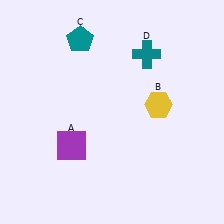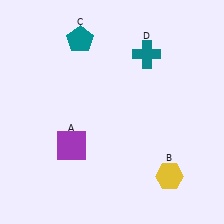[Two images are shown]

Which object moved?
The yellow hexagon (B) moved down.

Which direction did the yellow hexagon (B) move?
The yellow hexagon (B) moved down.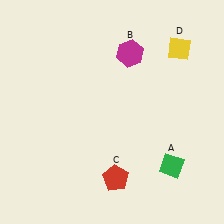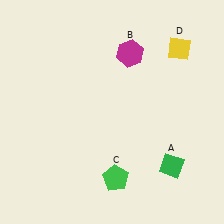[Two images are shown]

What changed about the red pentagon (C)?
In Image 1, C is red. In Image 2, it changed to green.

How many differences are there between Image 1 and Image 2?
There is 1 difference between the two images.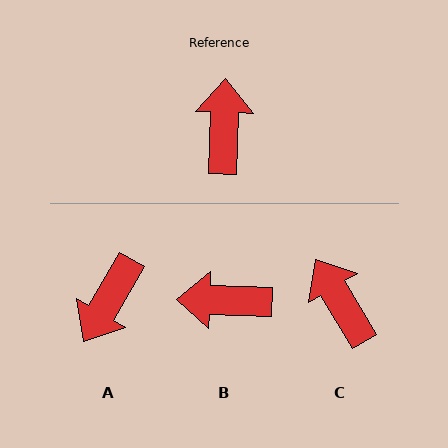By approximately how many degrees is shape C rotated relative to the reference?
Approximately 32 degrees counter-clockwise.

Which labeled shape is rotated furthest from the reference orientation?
A, about 151 degrees away.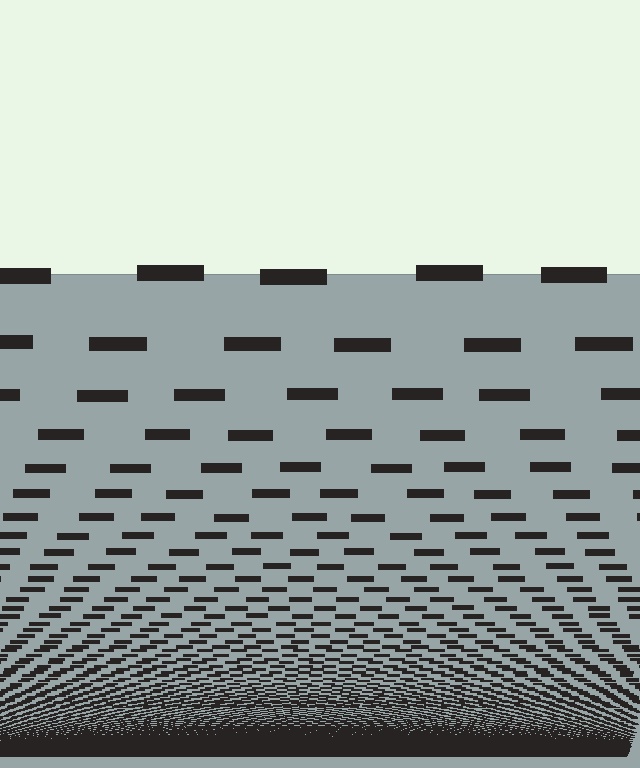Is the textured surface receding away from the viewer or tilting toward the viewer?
The surface appears to tilt toward the viewer. Texture elements get larger and sparser toward the top.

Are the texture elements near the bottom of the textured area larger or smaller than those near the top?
Smaller. The gradient is inverted — elements near the bottom are smaller and denser.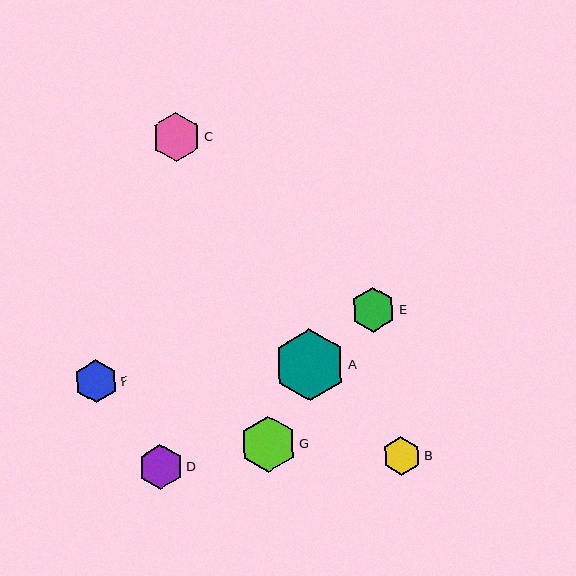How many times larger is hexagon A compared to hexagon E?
Hexagon A is approximately 1.6 times the size of hexagon E.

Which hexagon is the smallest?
Hexagon B is the smallest with a size of approximately 39 pixels.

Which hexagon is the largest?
Hexagon A is the largest with a size of approximately 72 pixels.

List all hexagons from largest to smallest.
From largest to smallest: A, G, C, D, E, F, B.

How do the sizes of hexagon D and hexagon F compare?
Hexagon D and hexagon F are approximately the same size.